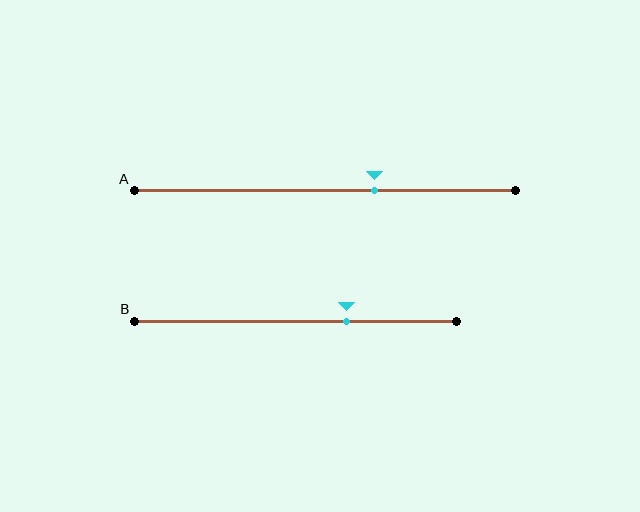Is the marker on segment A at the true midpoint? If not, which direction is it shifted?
No, the marker on segment A is shifted to the right by about 13% of the segment length.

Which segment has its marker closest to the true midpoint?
Segment A has its marker closest to the true midpoint.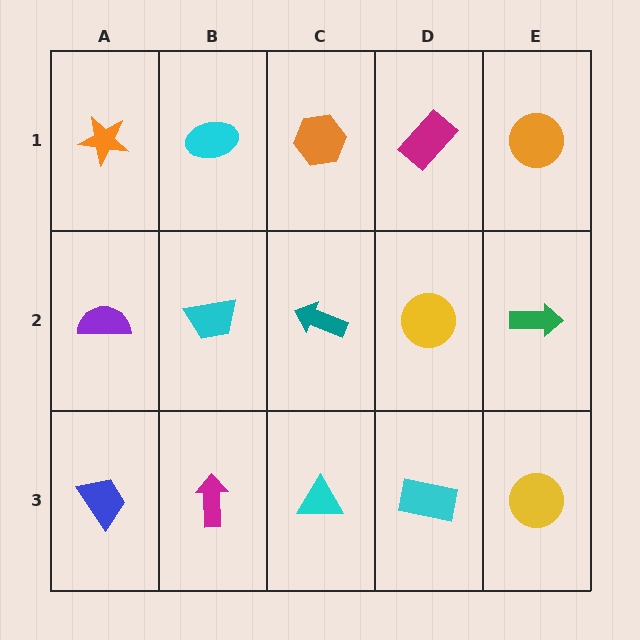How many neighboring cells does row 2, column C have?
4.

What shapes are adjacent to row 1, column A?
A purple semicircle (row 2, column A), a cyan ellipse (row 1, column B).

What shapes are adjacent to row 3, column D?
A yellow circle (row 2, column D), a cyan triangle (row 3, column C), a yellow circle (row 3, column E).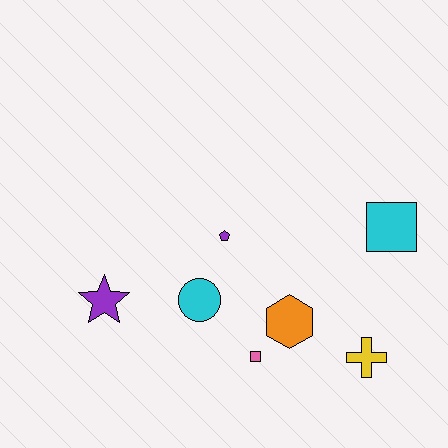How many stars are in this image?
There is 1 star.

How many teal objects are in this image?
There are no teal objects.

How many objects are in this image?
There are 7 objects.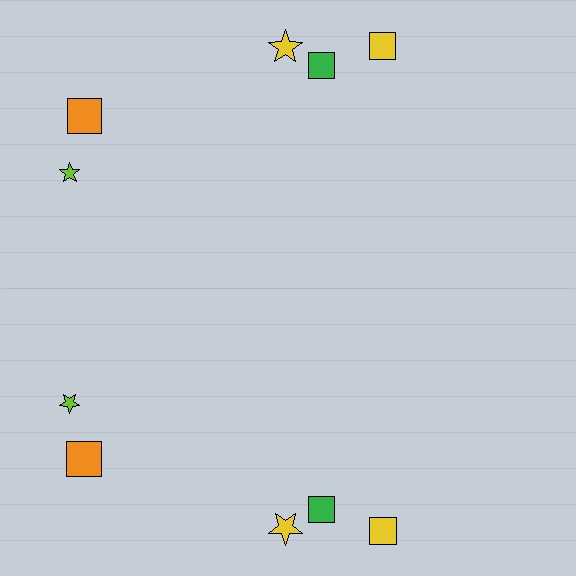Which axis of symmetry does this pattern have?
The pattern has a horizontal axis of symmetry running through the center of the image.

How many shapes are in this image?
There are 10 shapes in this image.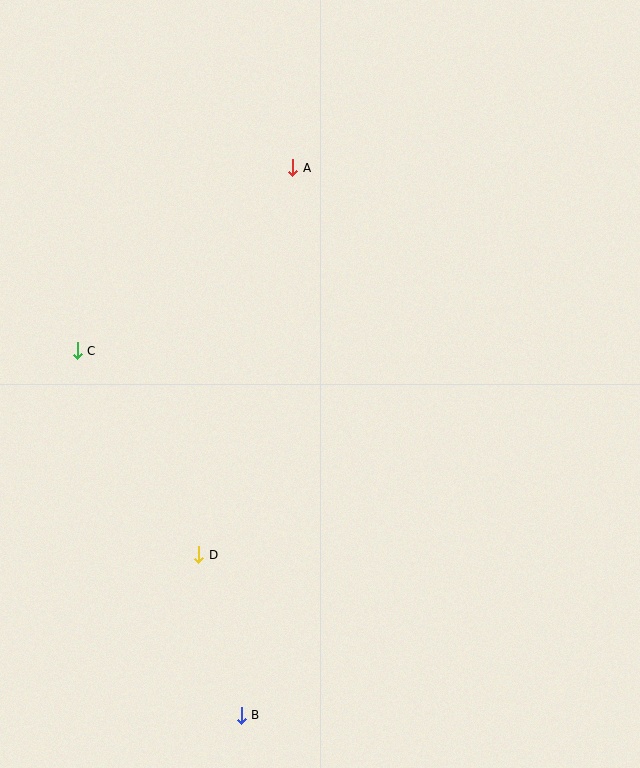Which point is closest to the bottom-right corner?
Point B is closest to the bottom-right corner.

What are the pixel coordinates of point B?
Point B is at (241, 715).